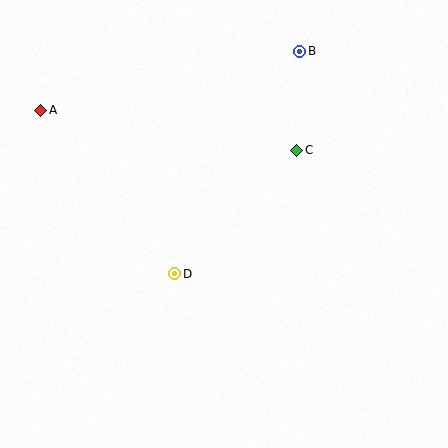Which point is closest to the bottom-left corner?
Point D is closest to the bottom-left corner.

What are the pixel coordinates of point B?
Point B is at (300, 51).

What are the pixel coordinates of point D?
Point D is at (175, 274).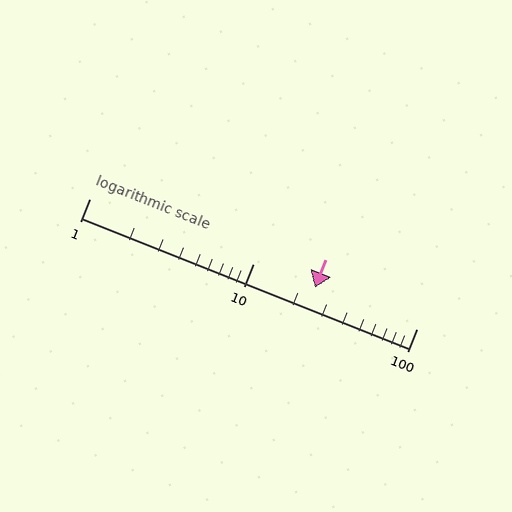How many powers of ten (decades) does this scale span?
The scale spans 2 decades, from 1 to 100.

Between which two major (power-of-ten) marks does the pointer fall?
The pointer is between 10 and 100.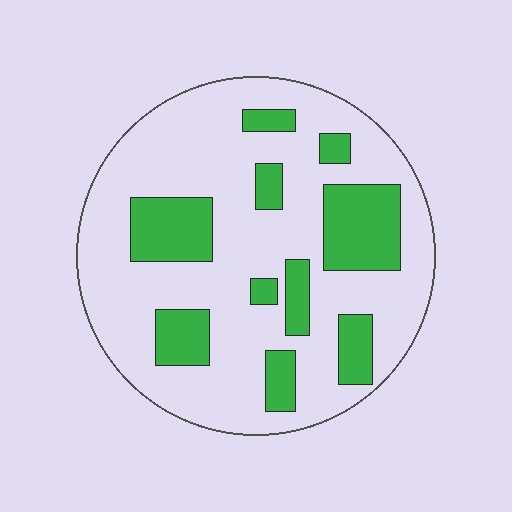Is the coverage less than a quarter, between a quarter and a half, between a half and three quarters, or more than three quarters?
Between a quarter and a half.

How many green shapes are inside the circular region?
10.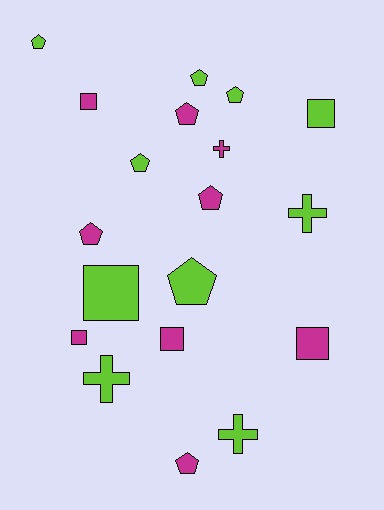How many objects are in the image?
There are 19 objects.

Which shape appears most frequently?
Pentagon, with 9 objects.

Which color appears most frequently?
Lime, with 10 objects.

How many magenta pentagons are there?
There are 4 magenta pentagons.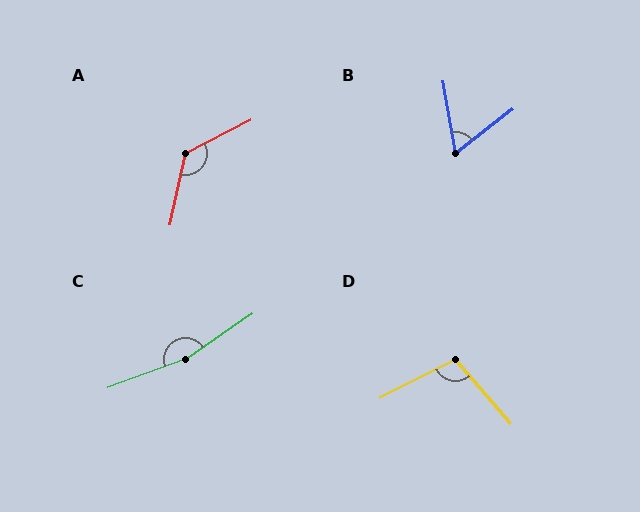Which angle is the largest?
C, at approximately 165 degrees.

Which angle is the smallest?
B, at approximately 62 degrees.